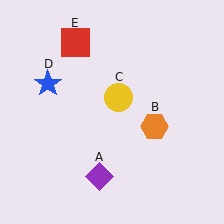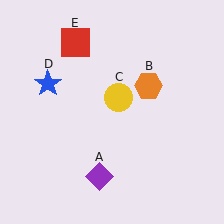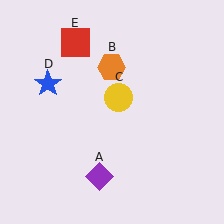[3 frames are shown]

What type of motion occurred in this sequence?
The orange hexagon (object B) rotated counterclockwise around the center of the scene.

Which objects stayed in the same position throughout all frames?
Purple diamond (object A) and yellow circle (object C) and blue star (object D) and red square (object E) remained stationary.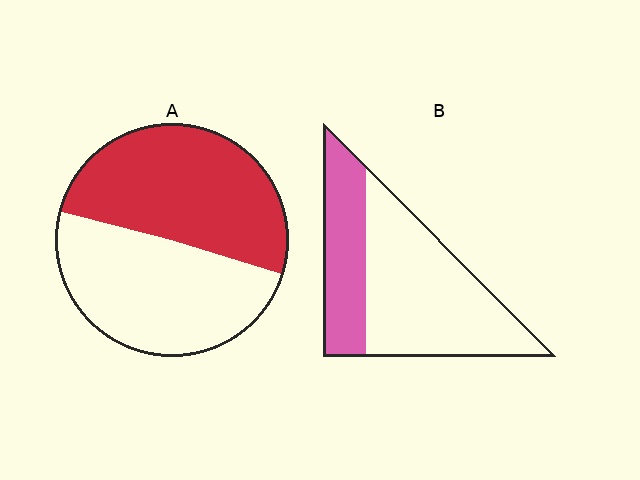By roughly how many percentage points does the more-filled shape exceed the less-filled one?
By roughly 15 percentage points (A over B).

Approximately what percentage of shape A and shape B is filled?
A is approximately 50% and B is approximately 35%.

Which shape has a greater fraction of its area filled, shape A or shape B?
Shape A.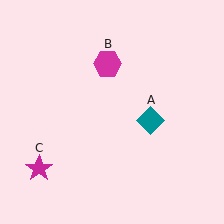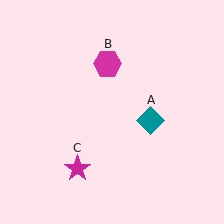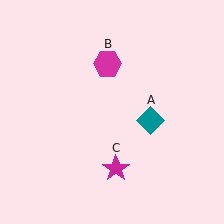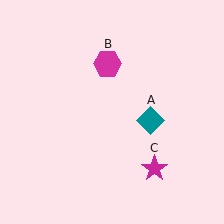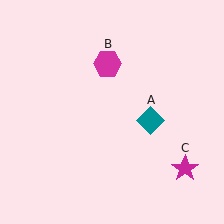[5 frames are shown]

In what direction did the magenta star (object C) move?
The magenta star (object C) moved right.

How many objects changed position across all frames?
1 object changed position: magenta star (object C).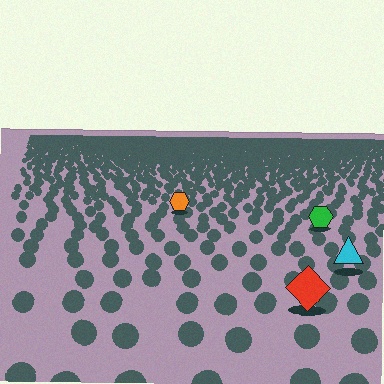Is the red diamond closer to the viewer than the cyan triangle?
Yes. The red diamond is closer — you can tell from the texture gradient: the ground texture is coarser near it.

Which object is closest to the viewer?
The red diamond is closest. The texture marks near it are larger and more spread out.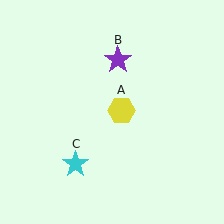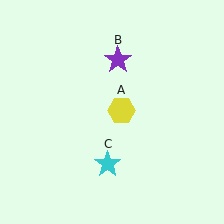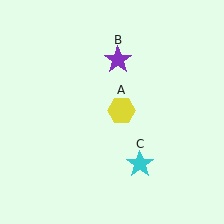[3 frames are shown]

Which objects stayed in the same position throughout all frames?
Yellow hexagon (object A) and purple star (object B) remained stationary.